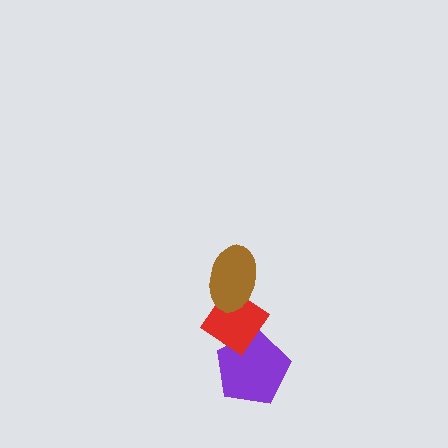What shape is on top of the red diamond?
The brown ellipse is on top of the red diamond.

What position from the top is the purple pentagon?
The purple pentagon is 3rd from the top.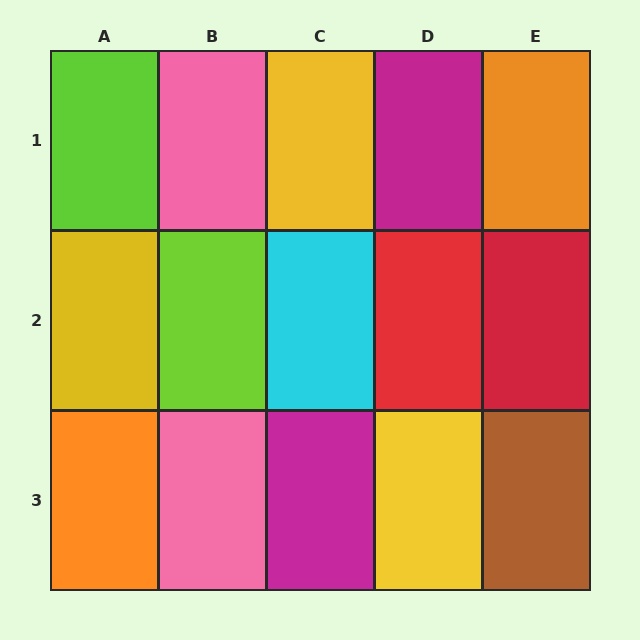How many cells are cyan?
1 cell is cyan.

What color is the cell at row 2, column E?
Red.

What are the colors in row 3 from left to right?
Orange, pink, magenta, yellow, brown.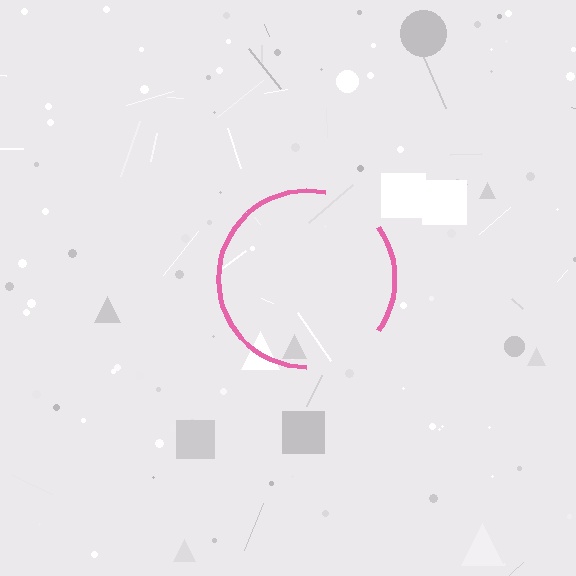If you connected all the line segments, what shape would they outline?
They would outline a circle.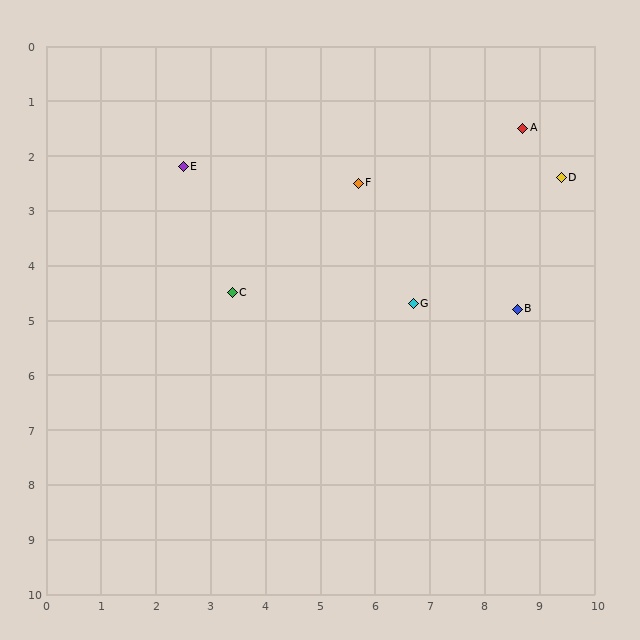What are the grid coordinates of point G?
Point G is at approximately (6.7, 4.7).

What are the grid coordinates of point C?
Point C is at approximately (3.4, 4.5).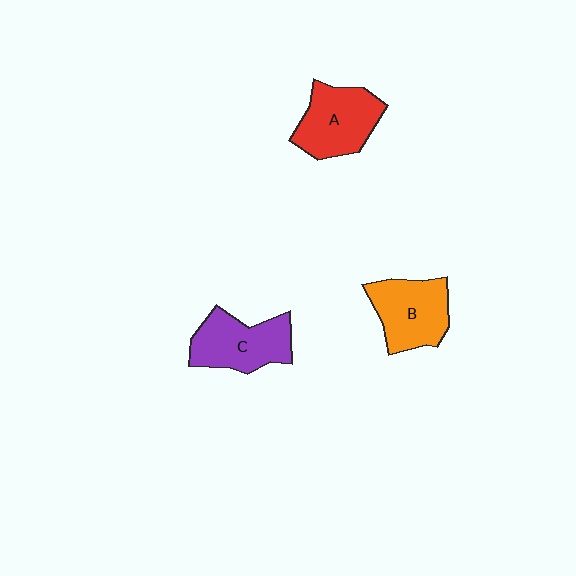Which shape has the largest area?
Shape A (red).